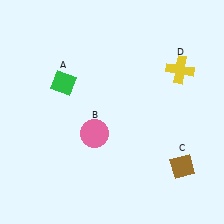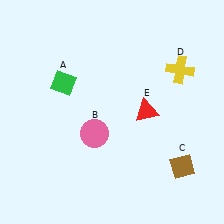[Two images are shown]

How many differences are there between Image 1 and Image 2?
There is 1 difference between the two images.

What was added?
A red triangle (E) was added in Image 2.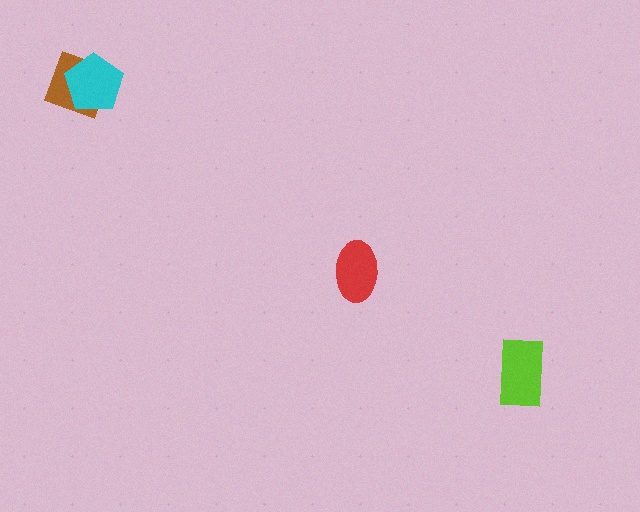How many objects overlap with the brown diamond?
1 object overlaps with the brown diamond.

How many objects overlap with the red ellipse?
0 objects overlap with the red ellipse.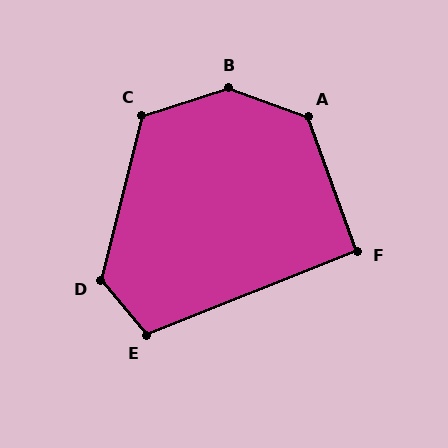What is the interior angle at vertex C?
Approximately 122 degrees (obtuse).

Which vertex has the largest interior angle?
B, at approximately 142 degrees.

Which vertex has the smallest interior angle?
F, at approximately 92 degrees.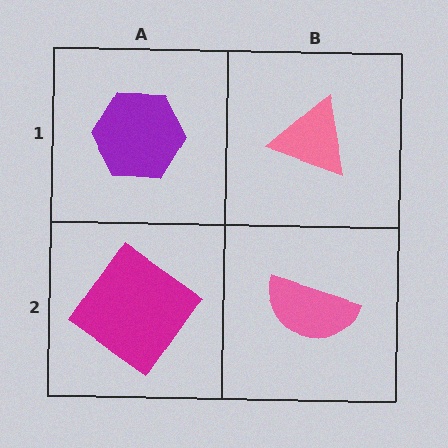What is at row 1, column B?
A pink triangle.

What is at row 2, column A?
A magenta diamond.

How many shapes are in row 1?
2 shapes.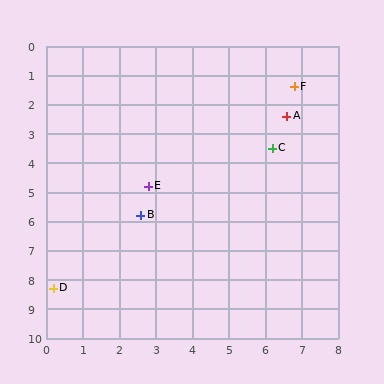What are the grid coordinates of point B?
Point B is at approximately (2.6, 5.8).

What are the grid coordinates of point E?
Point E is at approximately (2.8, 4.8).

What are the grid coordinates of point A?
Point A is at approximately (6.6, 2.4).